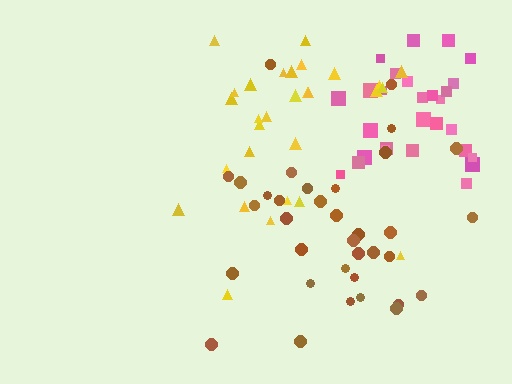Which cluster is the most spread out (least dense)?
Yellow.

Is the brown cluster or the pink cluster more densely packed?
Pink.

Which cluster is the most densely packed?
Pink.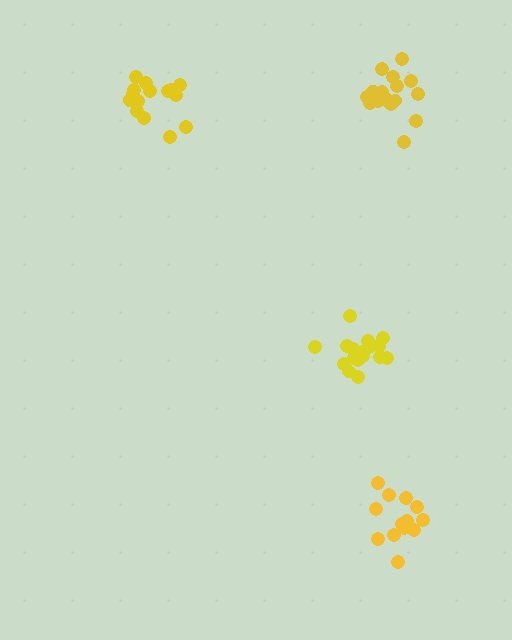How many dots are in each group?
Group 1: 14 dots, Group 2: 17 dots, Group 3: 15 dots, Group 4: 18 dots (64 total).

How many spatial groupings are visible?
There are 4 spatial groupings.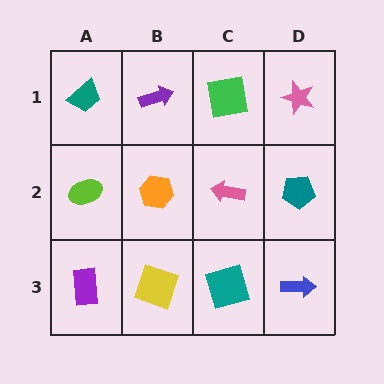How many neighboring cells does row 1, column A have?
2.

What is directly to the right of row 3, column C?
A blue arrow.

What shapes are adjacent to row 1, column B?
An orange hexagon (row 2, column B), a teal trapezoid (row 1, column A), a green square (row 1, column C).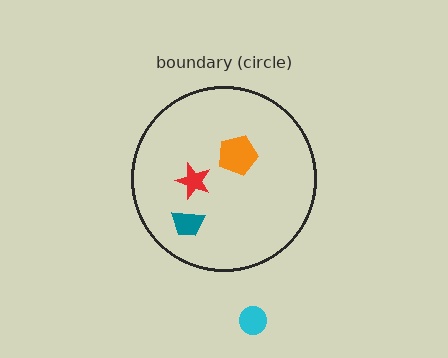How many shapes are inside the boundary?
3 inside, 1 outside.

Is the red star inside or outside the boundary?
Inside.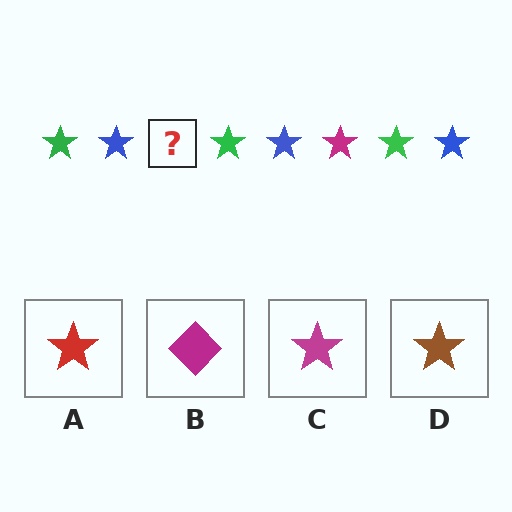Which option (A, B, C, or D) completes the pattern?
C.